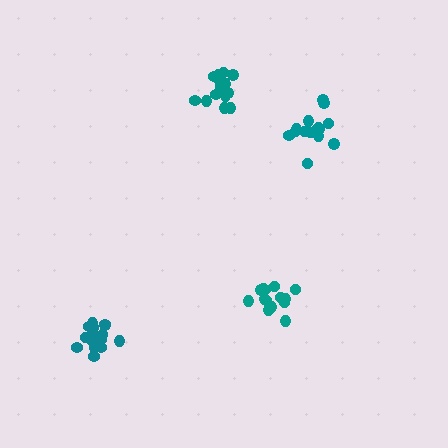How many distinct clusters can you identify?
There are 4 distinct clusters.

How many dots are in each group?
Group 1: 17 dots, Group 2: 15 dots, Group 3: 14 dots, Group 4: 16 dots (62 total).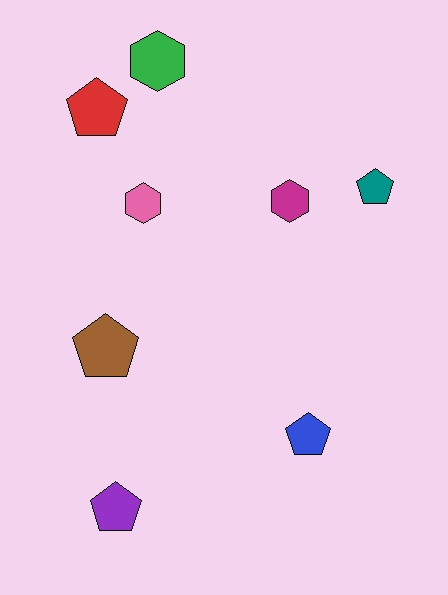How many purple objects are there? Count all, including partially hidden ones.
There is 1 purple object.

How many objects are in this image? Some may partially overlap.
There are 8 objects.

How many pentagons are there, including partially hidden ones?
There are 5 pentagons.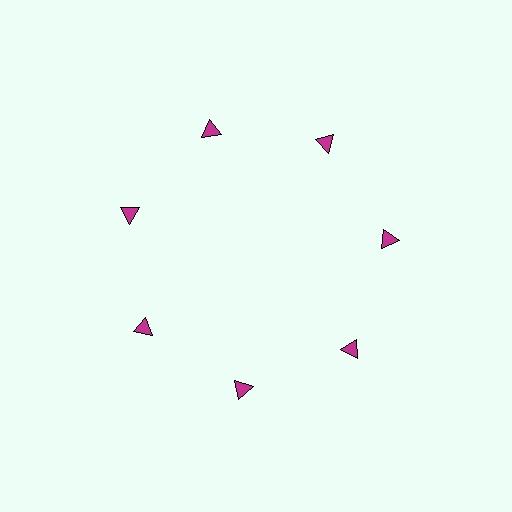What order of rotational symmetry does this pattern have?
This pattern has 7-fold rotational symmetry.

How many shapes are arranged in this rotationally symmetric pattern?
There are 7 shapes, arranged in 7 groups of 1.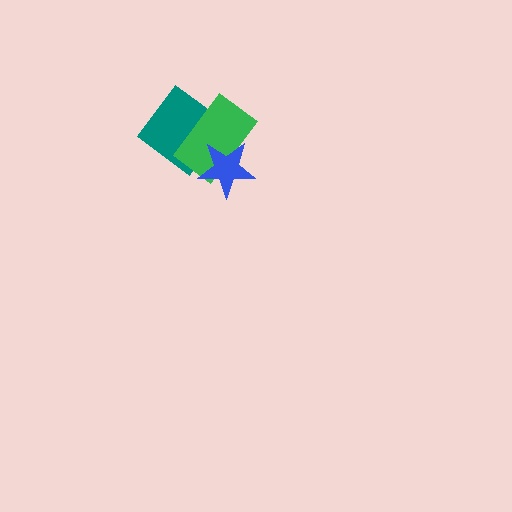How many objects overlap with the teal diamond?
1 object overlaps with the teal diamond.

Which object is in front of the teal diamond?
The green rectangle is in front of the teal diamond.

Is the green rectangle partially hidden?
Yes, it is partially covered by another shape.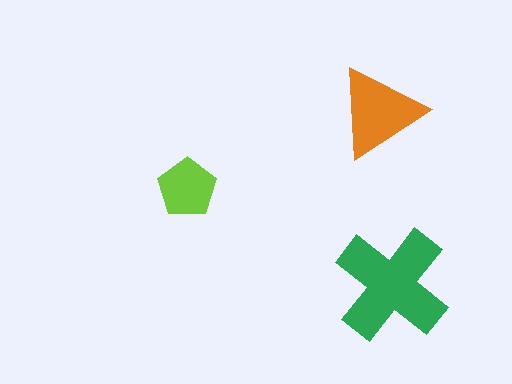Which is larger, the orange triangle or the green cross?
The green cross.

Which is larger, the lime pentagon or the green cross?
The green cross.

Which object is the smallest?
The lime pentagon.